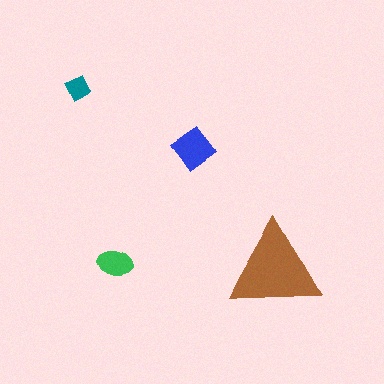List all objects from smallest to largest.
The teal diamond, the green ellipse, the blue diamond, the brown triangle.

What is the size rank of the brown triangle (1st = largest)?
1st.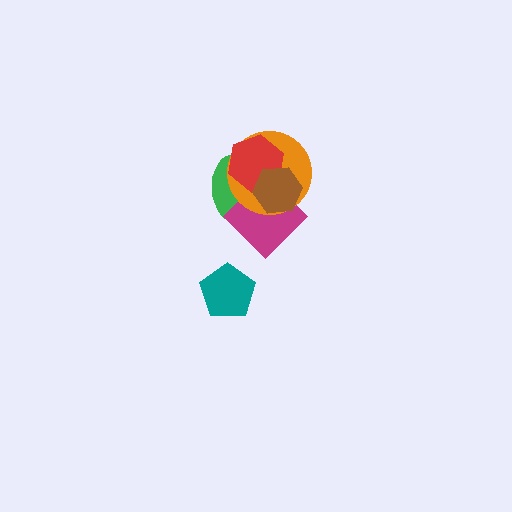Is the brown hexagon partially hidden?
No, no other shape covers it.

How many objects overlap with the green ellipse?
4 objects overlap with the green ellipse.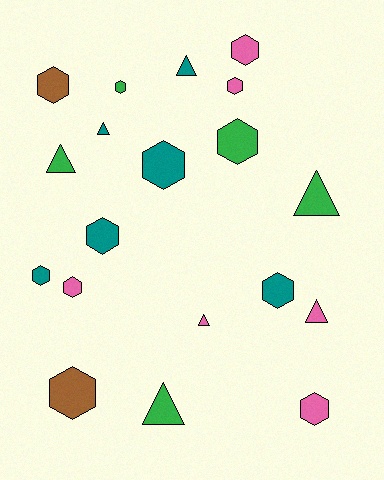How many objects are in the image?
There are 19 objects.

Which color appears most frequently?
Teal, with 6 objects.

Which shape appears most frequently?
Hexagon, with 12 objects.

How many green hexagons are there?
There are 2 green hexagons.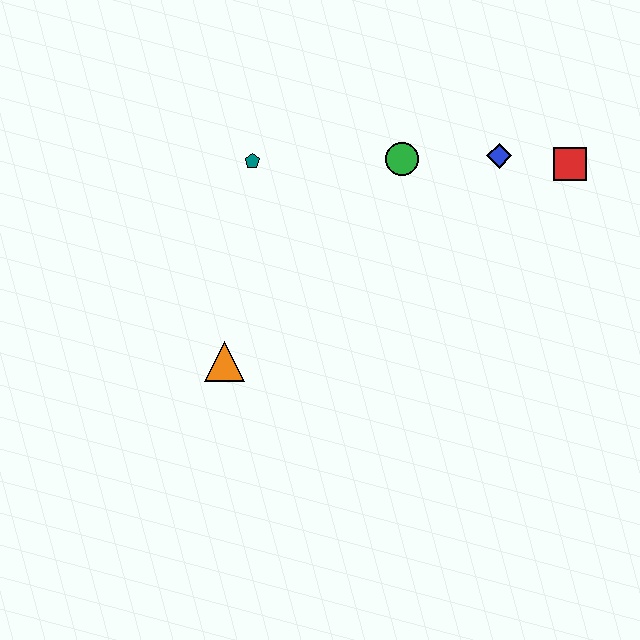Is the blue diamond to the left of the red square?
Yes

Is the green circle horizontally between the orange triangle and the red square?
Yes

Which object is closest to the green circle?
The blue diamond is closest to the green circle.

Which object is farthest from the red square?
The orange triangle is farthest from the red square.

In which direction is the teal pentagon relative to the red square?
The teal pentagon is to the left of the red square.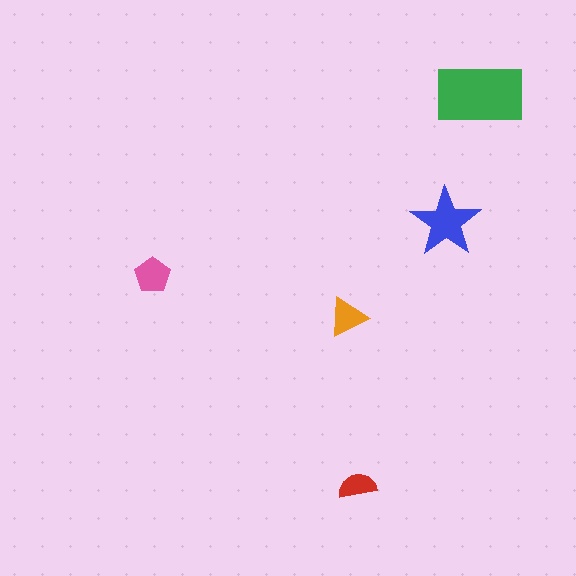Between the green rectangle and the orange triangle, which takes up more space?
The green rectangle.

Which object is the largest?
The green rectangle.